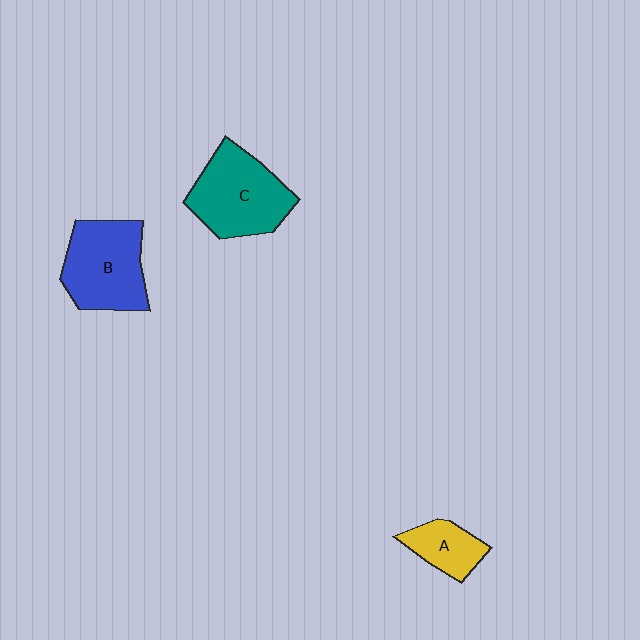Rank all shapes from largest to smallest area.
From largest to smallest: C (teal), B (blue), A (yellow).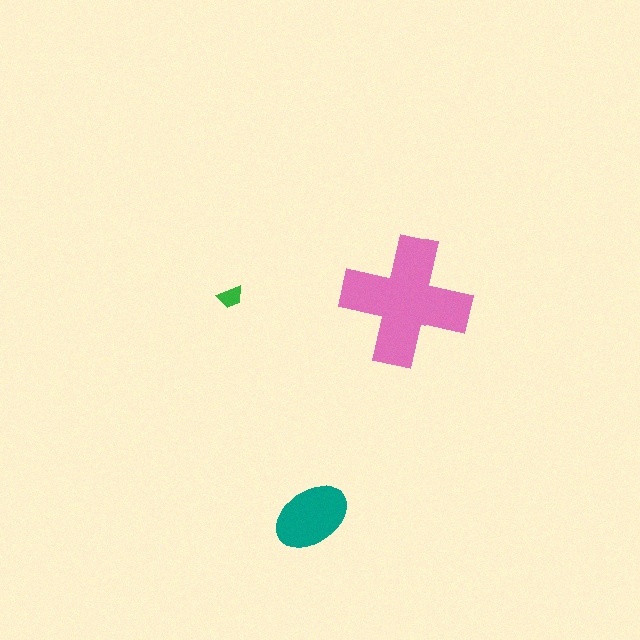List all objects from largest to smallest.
The pink cross, the teal ellipse, the green trapezoid.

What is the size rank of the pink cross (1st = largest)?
1st.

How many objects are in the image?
There are 3 objects in the image.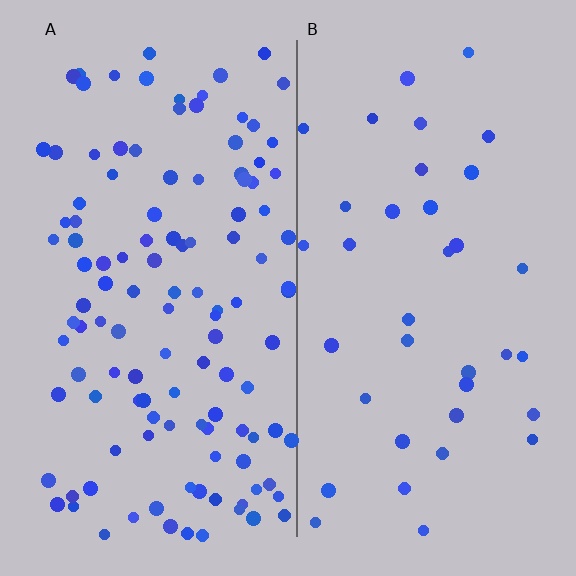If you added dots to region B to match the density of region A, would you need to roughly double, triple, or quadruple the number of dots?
Approximately triple.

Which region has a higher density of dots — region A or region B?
A (the left).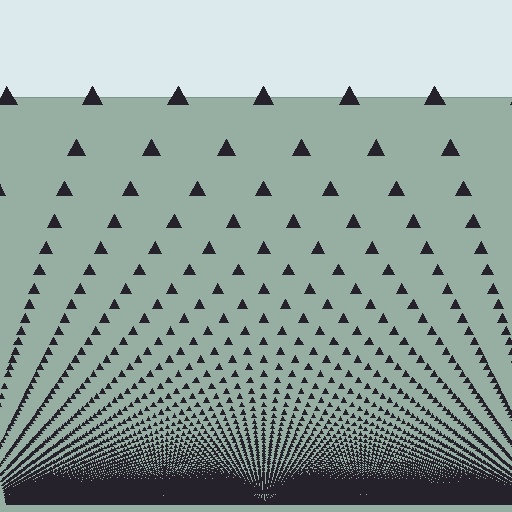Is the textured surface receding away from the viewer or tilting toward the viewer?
The surface appears to tilt toward the viewer. Texture elements get larger and sparser toward the top.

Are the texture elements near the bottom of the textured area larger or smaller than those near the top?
Smaller. The gradient is inverted — elements near the bottom are smaller and denser.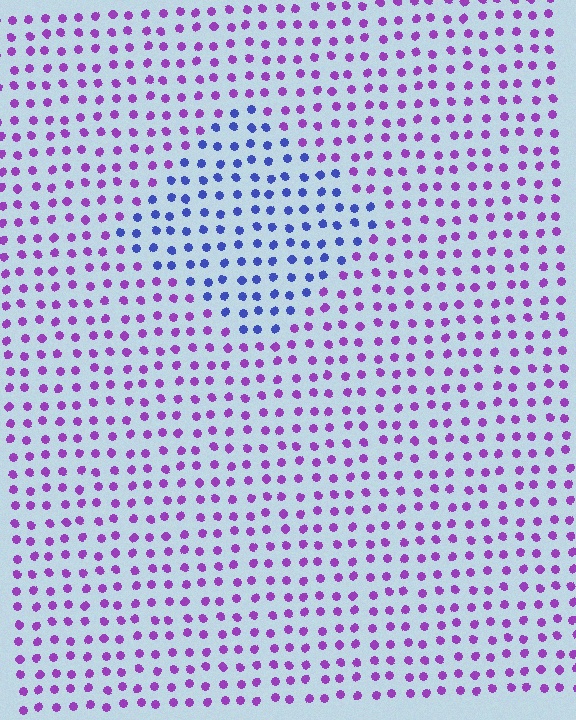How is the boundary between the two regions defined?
The boundary is defined purely by a slight shift in hue (about 52 degrees). Spacing, size, and orientation are identical on both sides.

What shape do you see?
I see a diamond.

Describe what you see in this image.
The image is filled with small purple elements in a uniform arrangement. A diamond-shaped region is visible where the elements are tinted to a slightly different hue, forming a subtle color boundary.